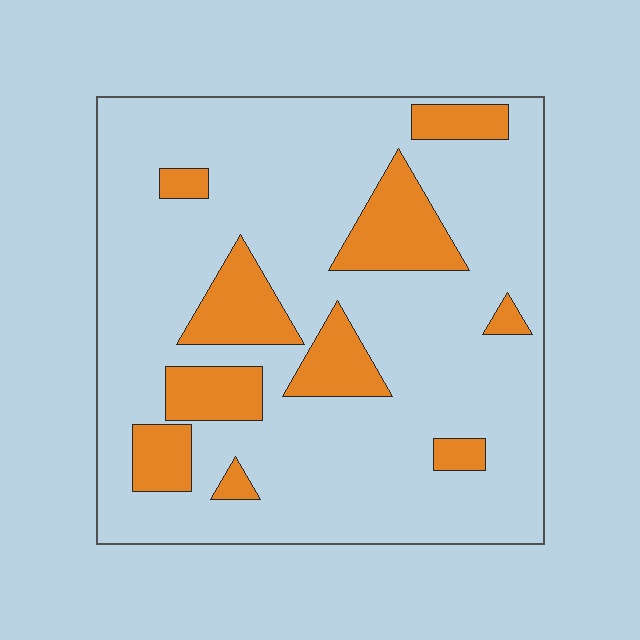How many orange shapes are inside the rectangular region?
10.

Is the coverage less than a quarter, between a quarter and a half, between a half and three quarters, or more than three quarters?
Less than a quarter.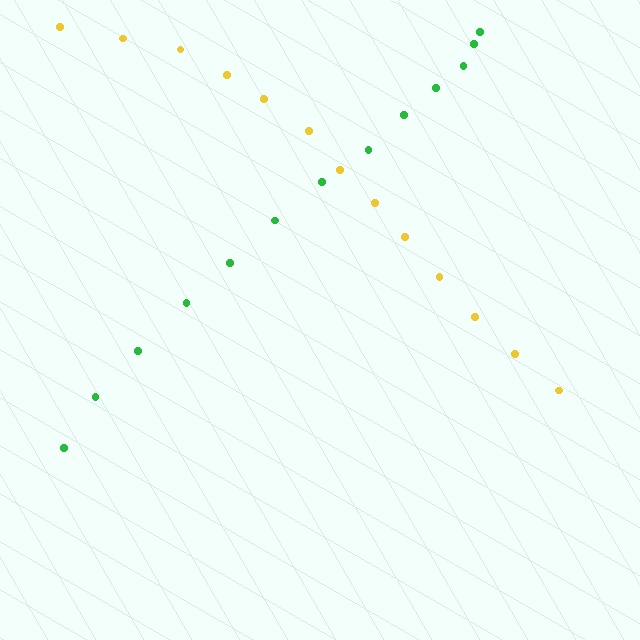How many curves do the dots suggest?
There are 2 distinct paths.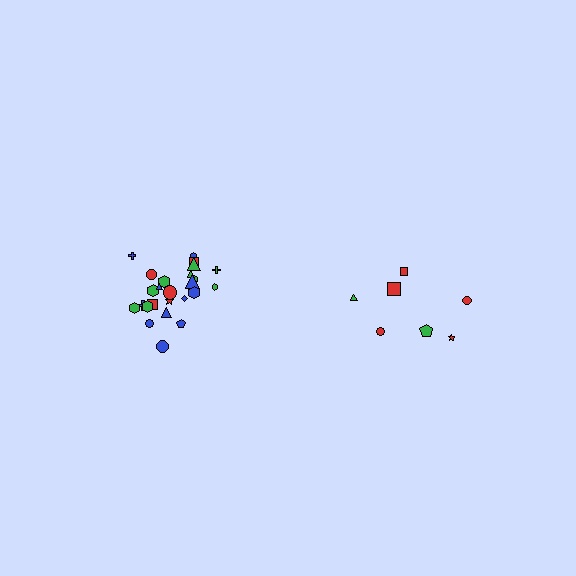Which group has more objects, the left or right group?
The left group.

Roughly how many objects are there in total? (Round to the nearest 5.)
Roughly 30 objects in total.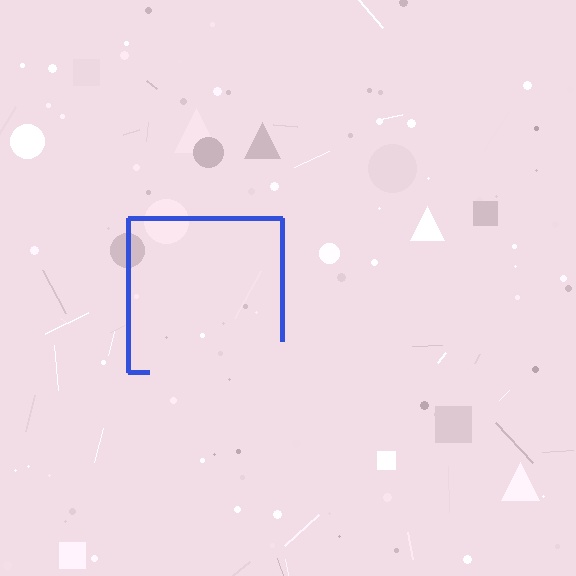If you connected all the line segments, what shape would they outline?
They would outline a square.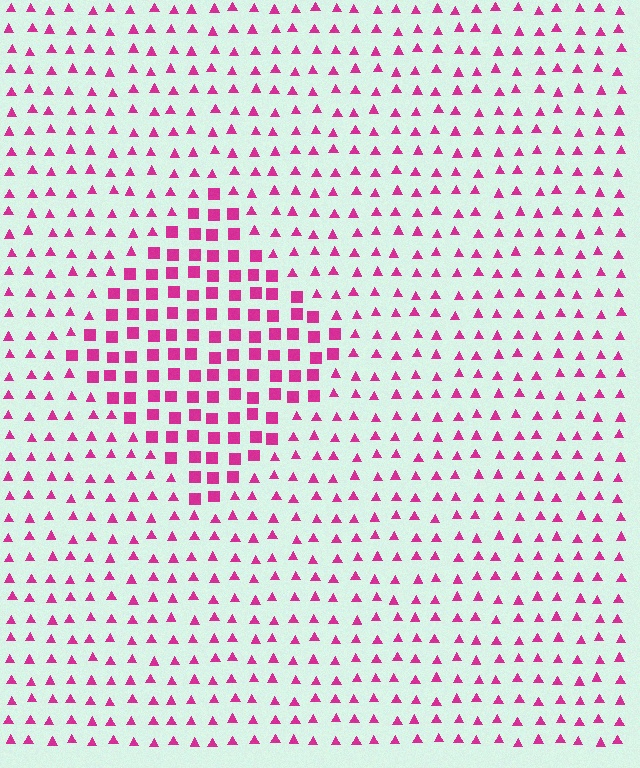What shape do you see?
I see a diamond.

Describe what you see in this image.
The image is filled with small magenta elements arranged in a uniform grid. A diamond-shaped region contains squares, while the surrounding area contains triangles. The boundary is defined purely by the change in element shape.